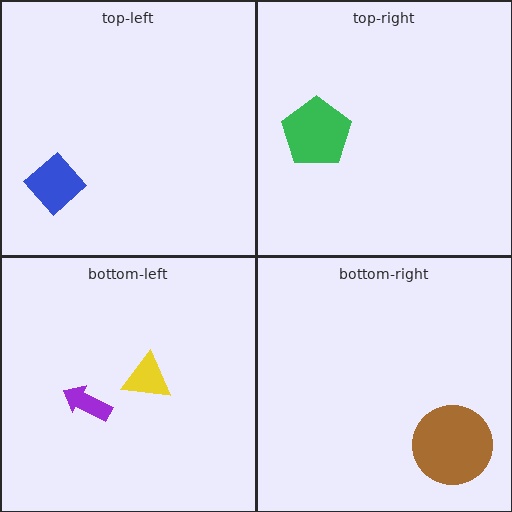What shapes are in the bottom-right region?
The brown circle.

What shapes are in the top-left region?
The blue diamond.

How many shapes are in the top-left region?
1.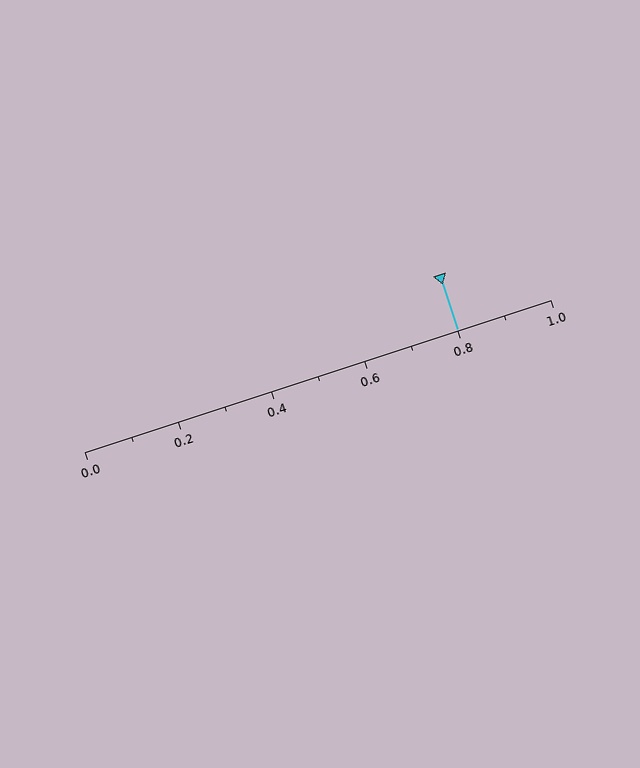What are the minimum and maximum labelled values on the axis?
The axis runs from 0.0 to 1.0.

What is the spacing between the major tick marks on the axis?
The major ticks are spaced 0.2 apart.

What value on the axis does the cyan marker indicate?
The marker indicates approximately 0.8.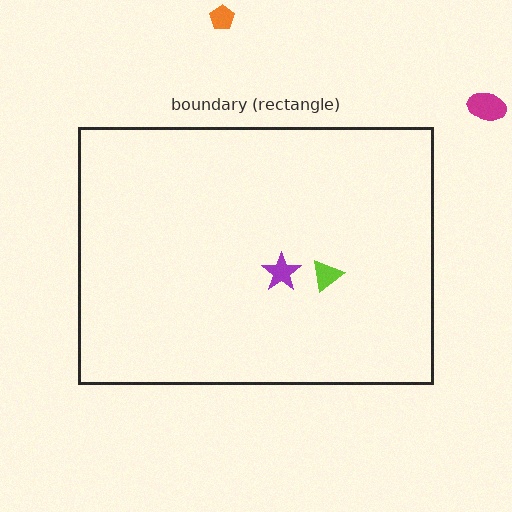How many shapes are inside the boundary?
2 inside, 2 outside.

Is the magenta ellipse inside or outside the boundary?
Outside.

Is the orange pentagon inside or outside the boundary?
Outside.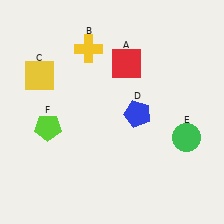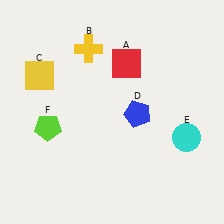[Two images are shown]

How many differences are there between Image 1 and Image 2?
There is 1 difference between the two images.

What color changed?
The circle (E) changed from green in Image 1 to cyan in Image 2.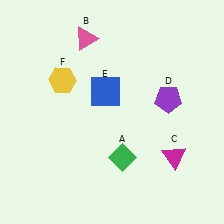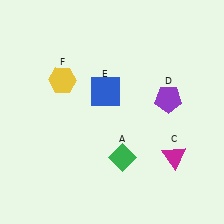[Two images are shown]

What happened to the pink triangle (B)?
The pink triangle (B) was removed in Image 2. It was in the top-left area of Image 1.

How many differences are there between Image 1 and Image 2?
There is 1 difference between the two images.